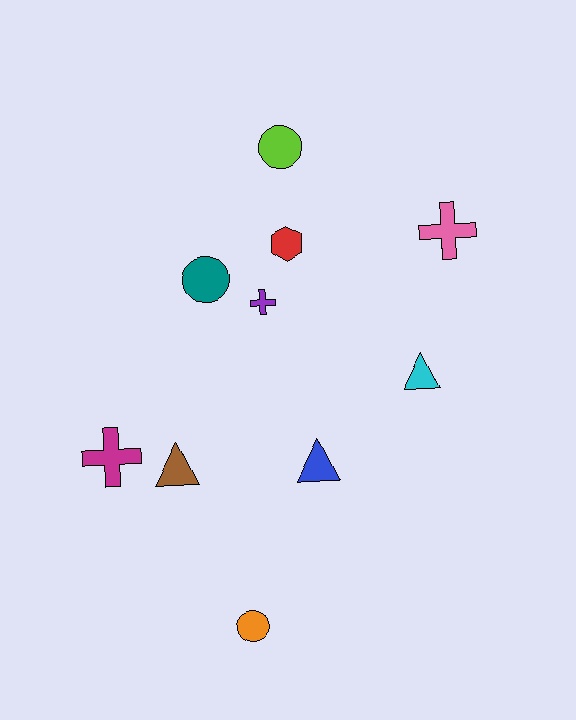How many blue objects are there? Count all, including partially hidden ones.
There is 1 blue object.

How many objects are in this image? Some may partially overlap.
There are 10 objects.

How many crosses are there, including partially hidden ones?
There are 3 crosses.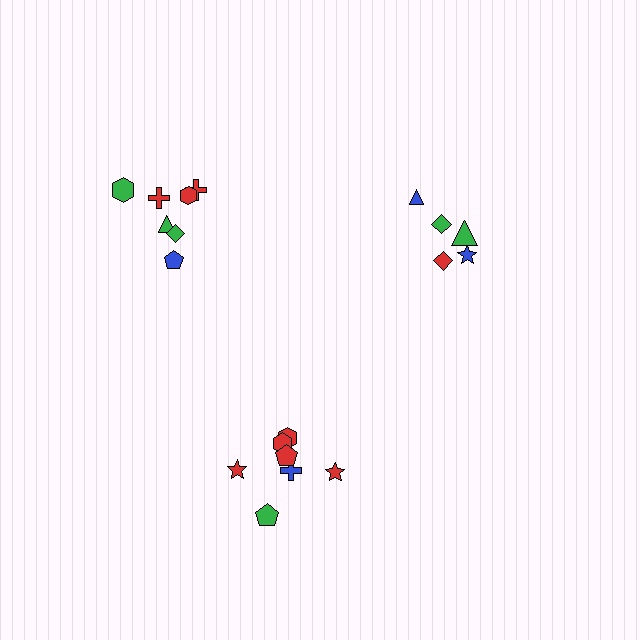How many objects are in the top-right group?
There are 5 objects.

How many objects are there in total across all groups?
There are 19 objects.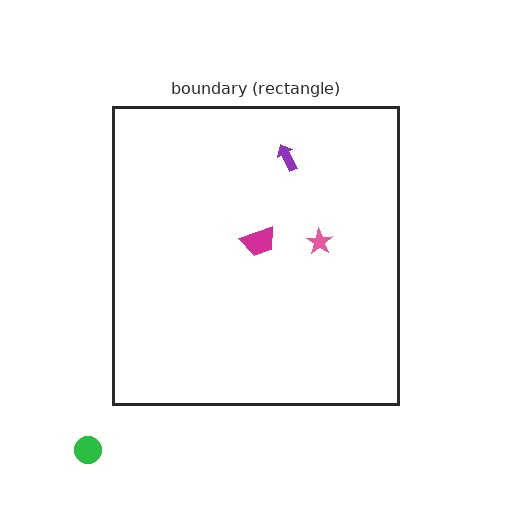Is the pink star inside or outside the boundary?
Inside.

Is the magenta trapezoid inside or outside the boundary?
Inside.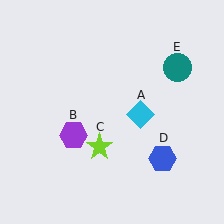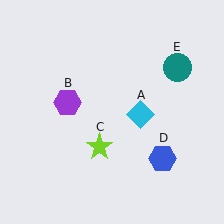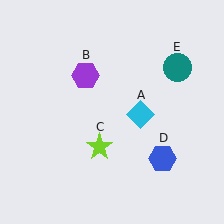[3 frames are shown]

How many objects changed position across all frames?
1 object changed position: purple hexagon (object B).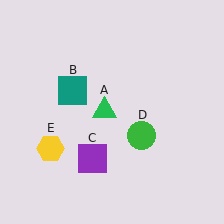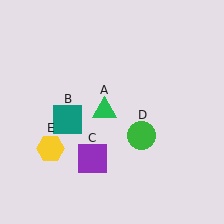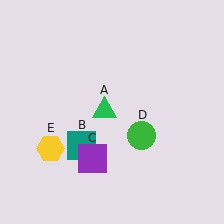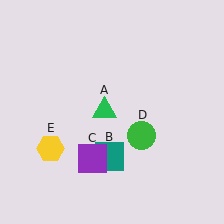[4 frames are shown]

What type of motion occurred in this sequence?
The teal square (object B) rotated counterclockwise around the center of the scene.